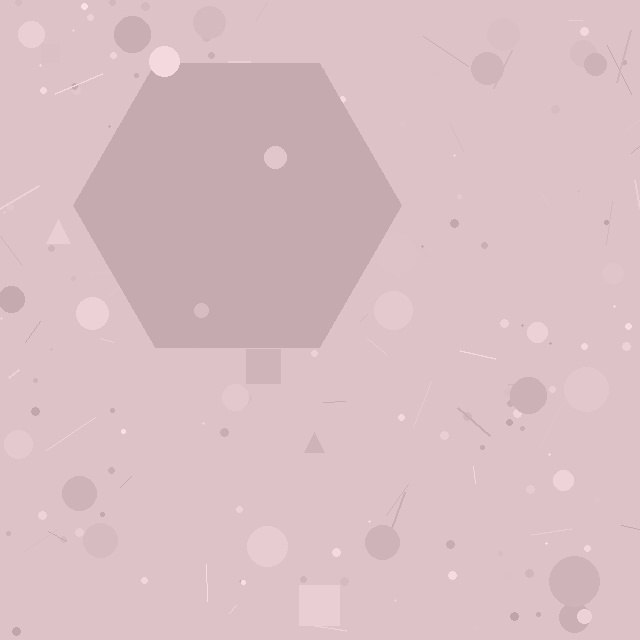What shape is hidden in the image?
A hexagon is hidden in the image.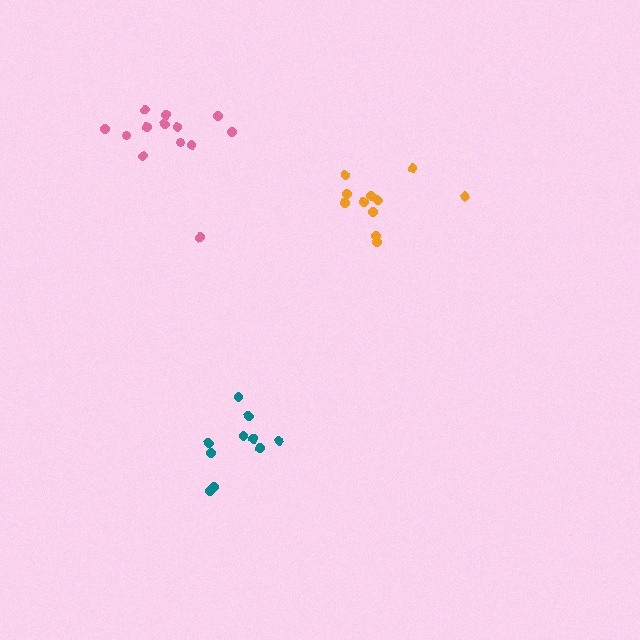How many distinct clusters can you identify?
There are 3 distinct clusters.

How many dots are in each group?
Group 1: 11 dots, Group 2: 13 dots, Group 3: 10 dots (34 total).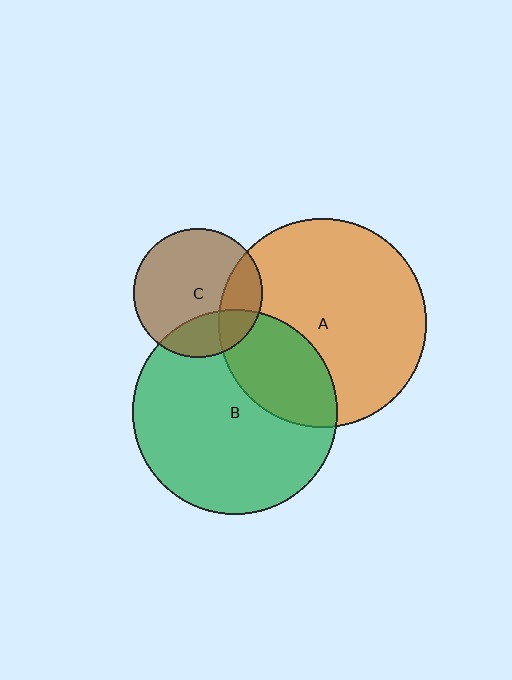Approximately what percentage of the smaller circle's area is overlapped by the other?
Approximately 30%.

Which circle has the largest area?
Circle A (orange).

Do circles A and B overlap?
Yes.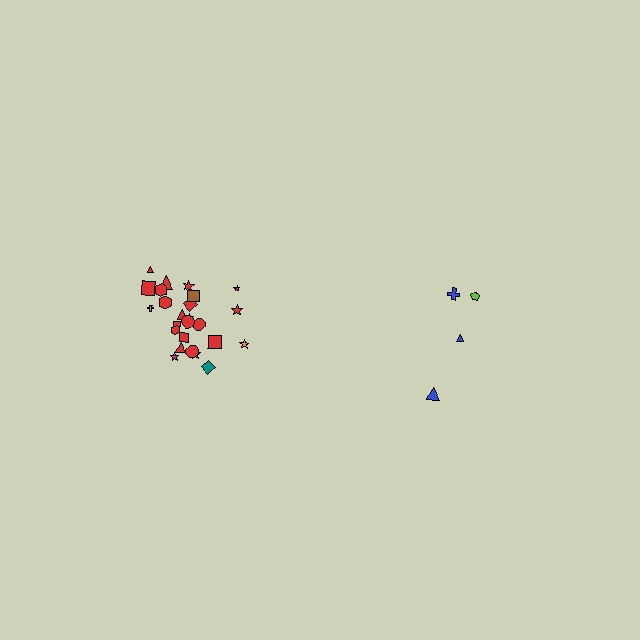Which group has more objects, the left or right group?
The left group.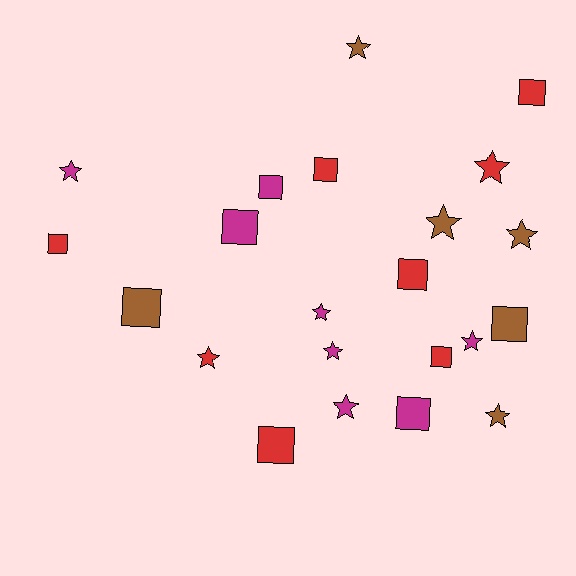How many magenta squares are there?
There are 3 magenta squares.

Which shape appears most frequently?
Star, with 11 objects.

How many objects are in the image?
There are 22 objects.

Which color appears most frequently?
Red, with 8 objects.